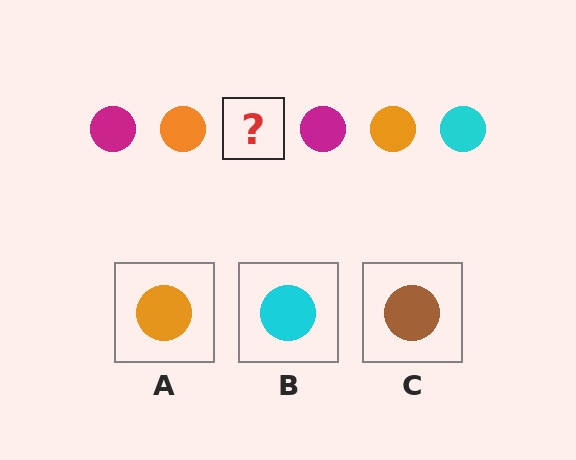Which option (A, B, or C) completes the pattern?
B.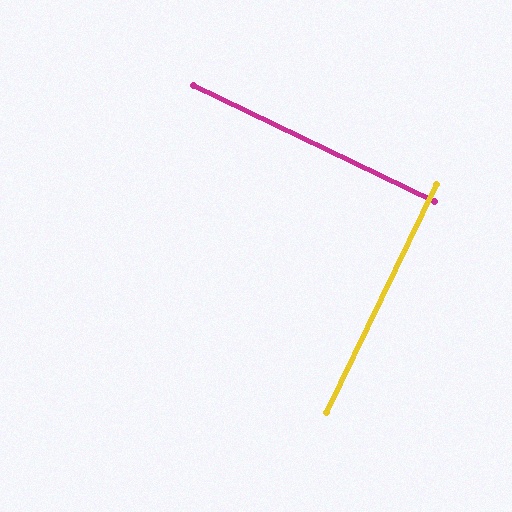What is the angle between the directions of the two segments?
Approximately 90 degrees.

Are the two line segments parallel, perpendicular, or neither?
Perpendicular — they meet at approximately 90°.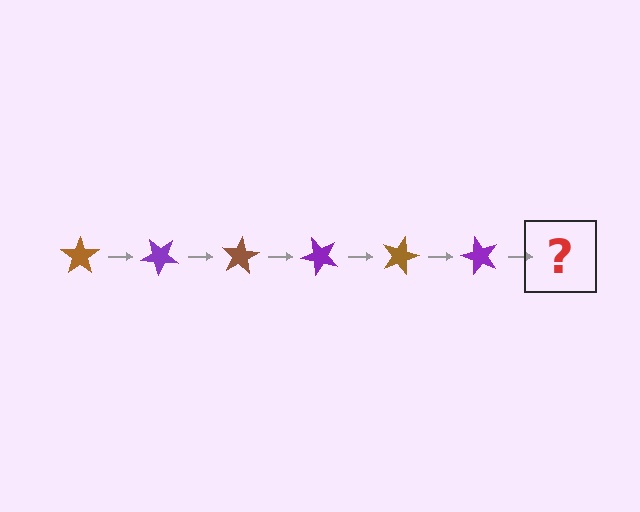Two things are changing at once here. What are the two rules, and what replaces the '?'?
The two rules are that it rotates 40 degrees each step and the color cycles through brown and purple. The '?' should be a brown star, rotated 240 degrees from the start.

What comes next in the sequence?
The next element should be a brown star, rotated 240 degrees from the start.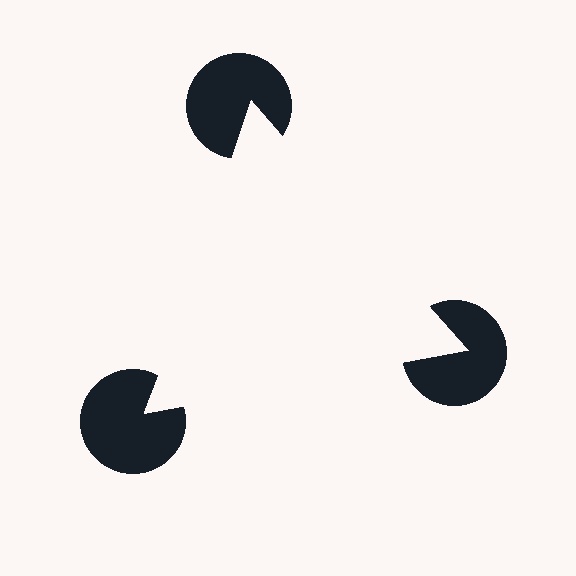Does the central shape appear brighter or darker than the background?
It typically appears slightly brighter than the background, even though no actual brightness change is drawn.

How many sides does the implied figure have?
3 sides.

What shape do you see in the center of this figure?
An illusory triangle — its edges are inferred from the aligned wedge cuts in the pac-man discs, not physically drawn.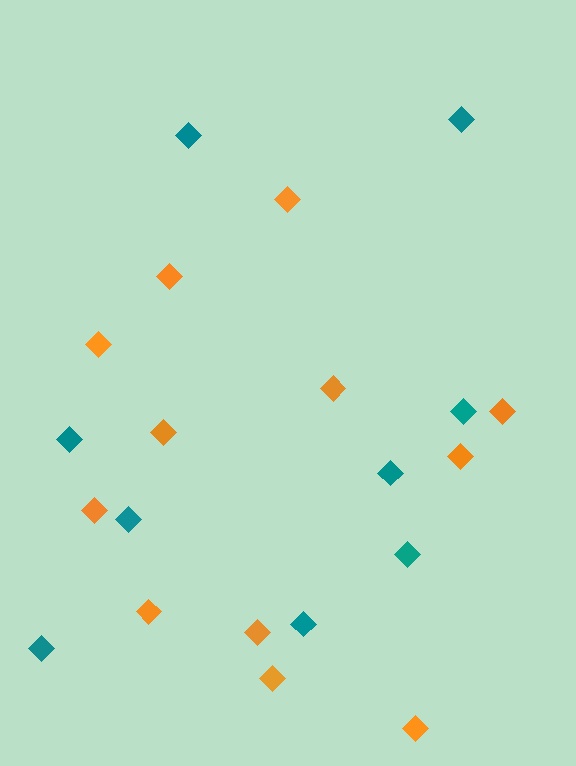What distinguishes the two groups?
There are 2 groups: one group of teal diamonds (9) and one group of orange diamonds (12).